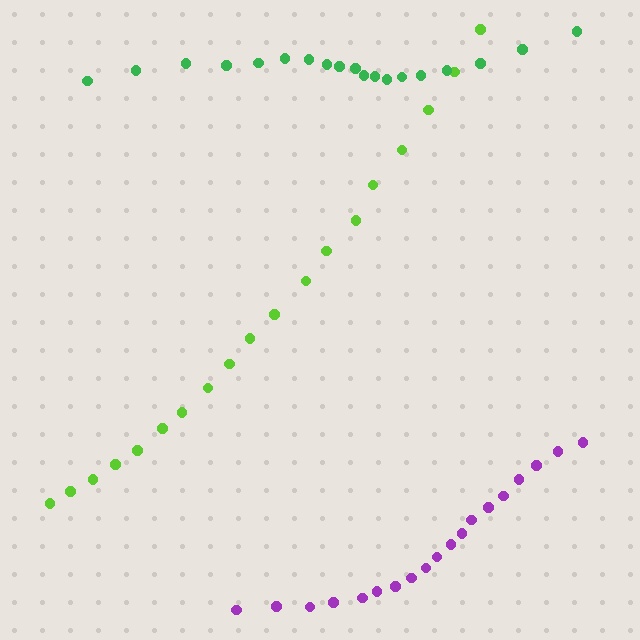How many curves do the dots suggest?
There are 3 distinct paths.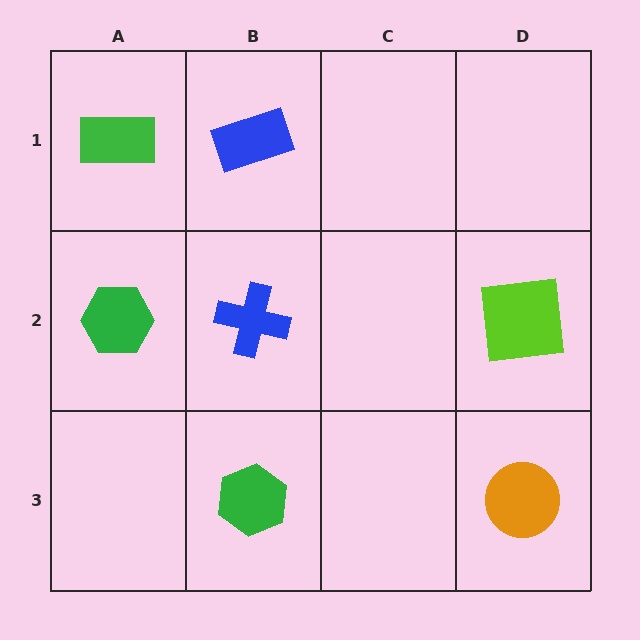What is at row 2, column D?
A lime square.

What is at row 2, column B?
A blue cross.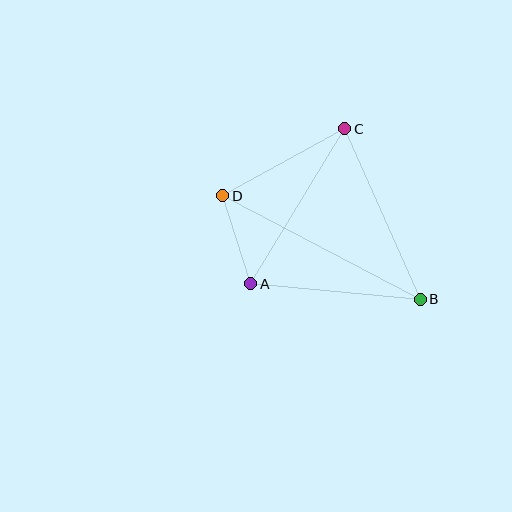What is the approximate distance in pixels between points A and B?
The distance between A and B is approximately 170 pixels.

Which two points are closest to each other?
Points A and D are closest to each other.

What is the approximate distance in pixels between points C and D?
The distance between C and D is approximately 139 pixels.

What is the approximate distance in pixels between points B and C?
The distance between B and C is approximately 187 pixels.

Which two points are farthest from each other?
Points B and D are farthest from each other.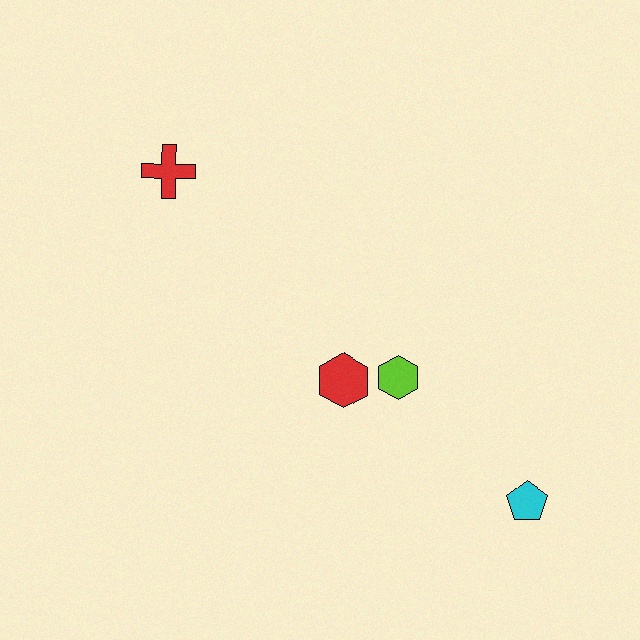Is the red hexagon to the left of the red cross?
No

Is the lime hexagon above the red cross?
No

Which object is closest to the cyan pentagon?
The lime hexagon is closest to the cyan pentagon.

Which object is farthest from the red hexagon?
The red cross is farthest from the red hexagon.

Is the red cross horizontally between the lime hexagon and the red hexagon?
No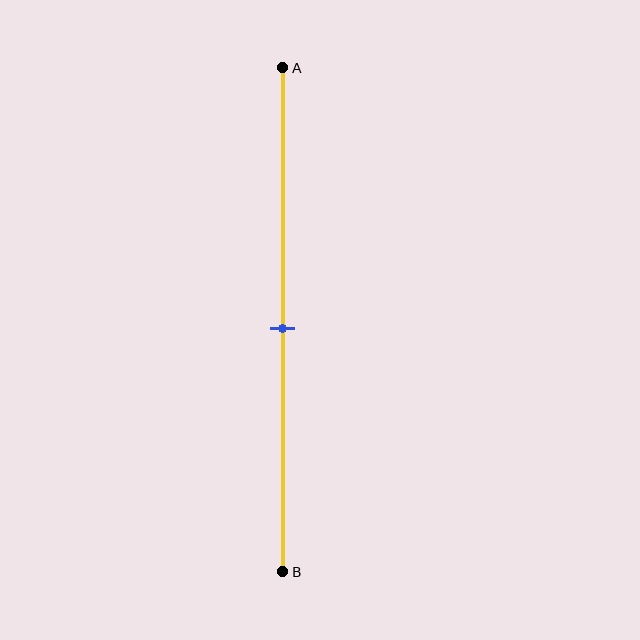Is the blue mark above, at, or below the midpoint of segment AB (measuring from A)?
The blue mark is approximately at the midpoint of segment AB.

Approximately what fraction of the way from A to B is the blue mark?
The blue mark is approximately 50% of the way from A to B.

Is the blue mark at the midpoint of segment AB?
Yes, the mark is approximately at the midpoint.